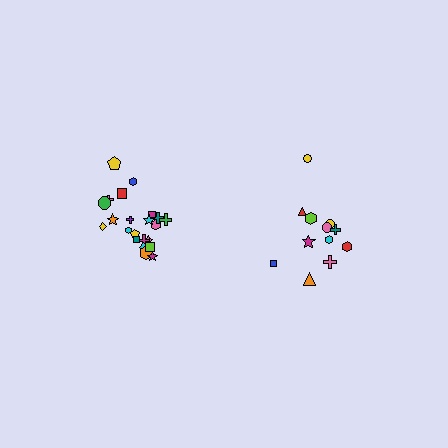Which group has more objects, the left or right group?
The left group.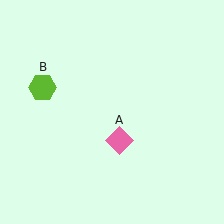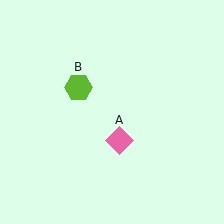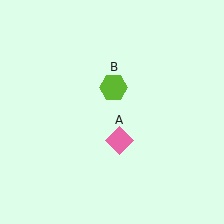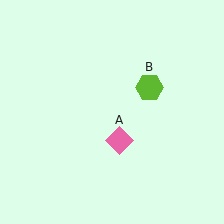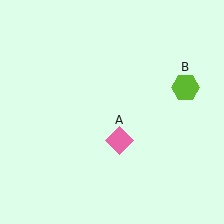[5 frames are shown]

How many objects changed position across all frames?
1 object changed position: lime hexagon (object B).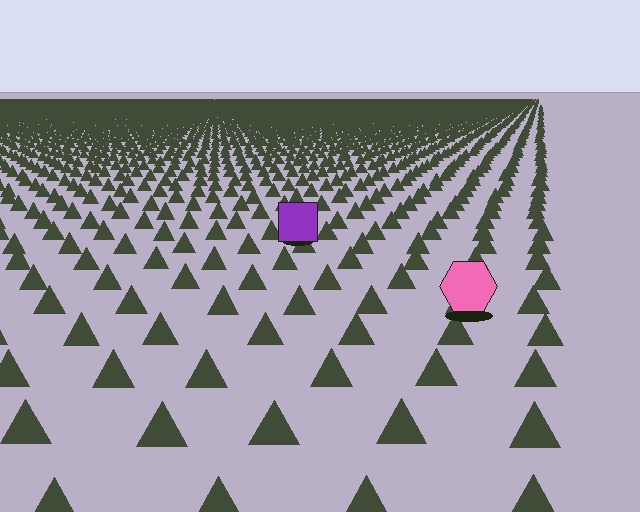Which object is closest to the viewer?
The pink hexagon is closest. The texture marks near it are larger and more spread out.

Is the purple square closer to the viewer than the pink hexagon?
No. The pink hexagon is closer — you can tell from the texture gradient: the ground texture is coarser near it.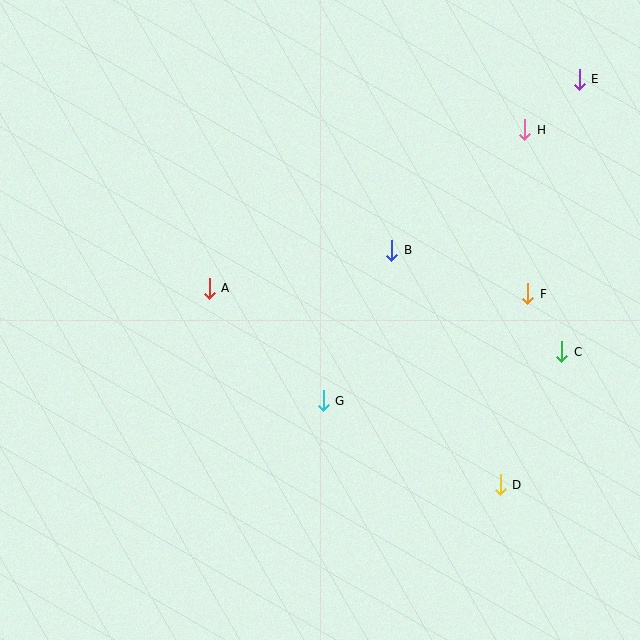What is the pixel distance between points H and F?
The distance between H and F is 164 pixels.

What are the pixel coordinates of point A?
Point A is at (209, 288).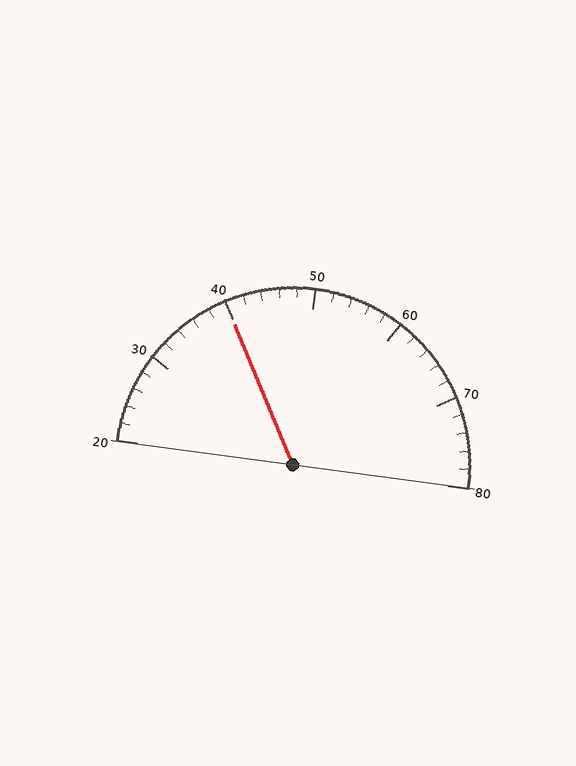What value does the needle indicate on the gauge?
The needle indicates approximately 40.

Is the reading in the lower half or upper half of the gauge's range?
The reading is in the lower half of the range (20 to 80).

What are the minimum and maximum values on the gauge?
The gauge ranges from 20 to 80.